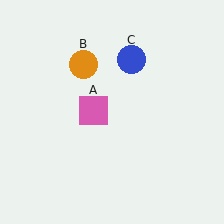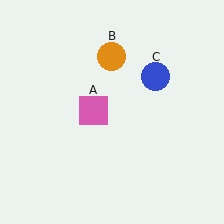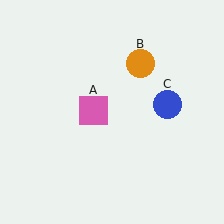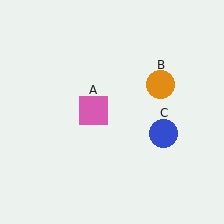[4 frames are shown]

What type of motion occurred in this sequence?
The orange circle (object B), blue circle (object C) rotated clockwise around the center of the scene.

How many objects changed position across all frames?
2 objects changed position: orange circle (object B), blue circle (object C).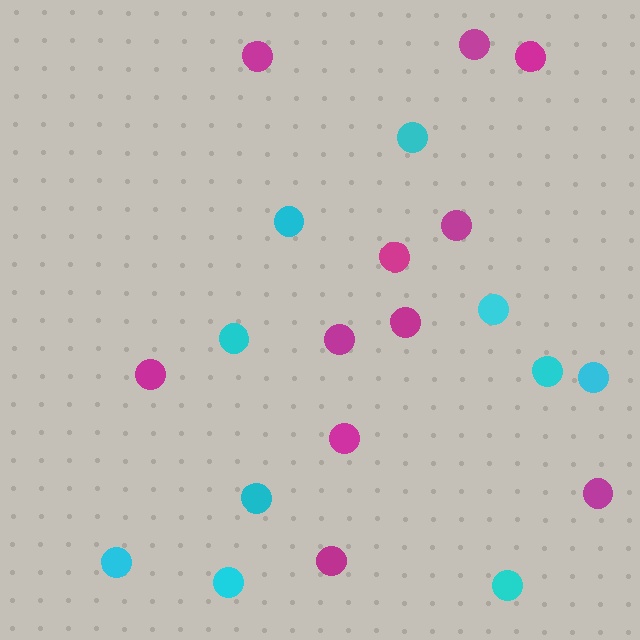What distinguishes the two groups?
There are 2 groups: one group of cyan circles (10) and one group of magenta circles (11).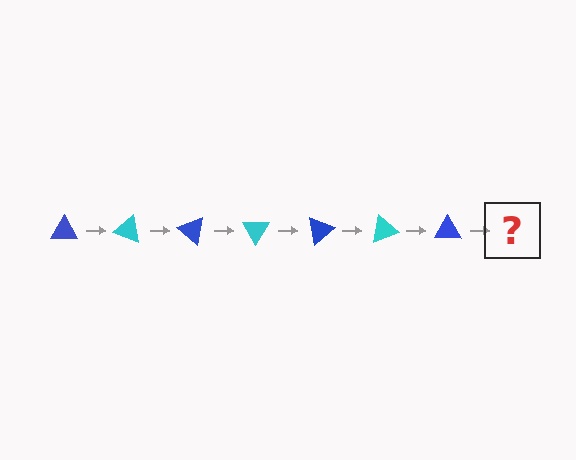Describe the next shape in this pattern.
It should be a cyan triangle, rotated 140 degrees from the start.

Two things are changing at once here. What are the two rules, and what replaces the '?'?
The two rules are that it rotates 20 degrees each step and the color cycles through blue and cyan. The '?' should be a cyan triangle, rotated 140 degrees from the start.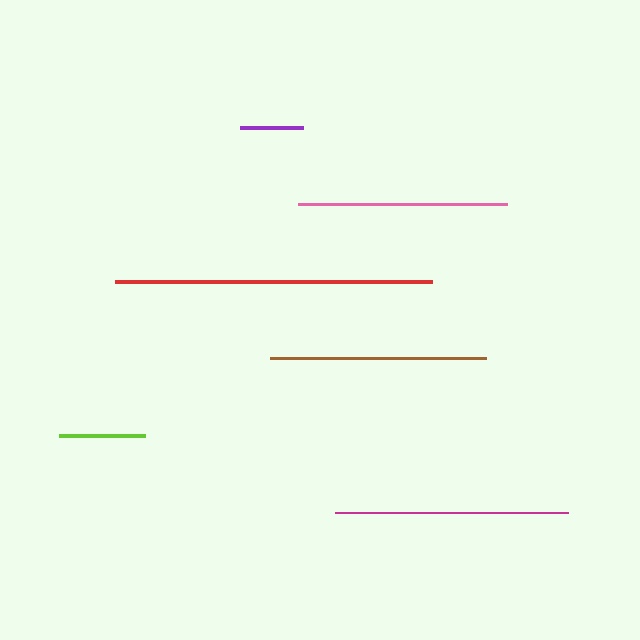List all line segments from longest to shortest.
From longest to shortest: red, magenta, brown, pink, lime, purple.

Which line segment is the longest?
The red line is the longest at approximately 317 pixels.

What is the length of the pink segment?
The pink segment is approximately 209 pixels long.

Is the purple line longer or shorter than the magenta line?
The magenta line is longer than the purple line.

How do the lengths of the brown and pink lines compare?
The brown and pink lines are approximately the same length.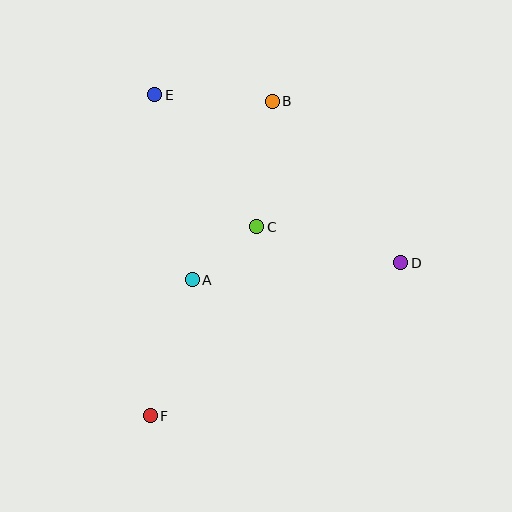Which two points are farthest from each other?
Points B and F are farthest from each other.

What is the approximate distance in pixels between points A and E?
The distance between A and E is approximately 189 pixels.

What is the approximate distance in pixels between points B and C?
The distance between B and C is approximately 126 pixels.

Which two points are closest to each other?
Points A and C are closest to each other.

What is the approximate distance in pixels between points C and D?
The distance between C and D is approximately 148 pixels.